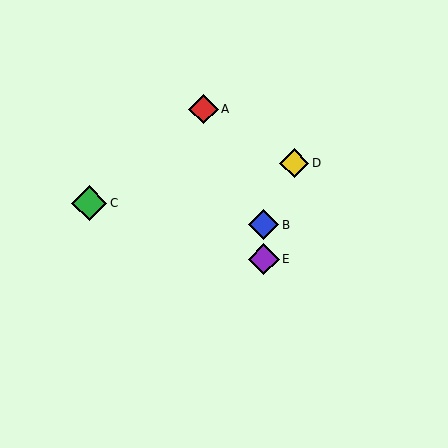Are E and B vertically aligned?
Yes, both are at x≈264.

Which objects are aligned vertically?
Objects B, E are aligned vertically.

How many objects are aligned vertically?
2 objects (B, E) are aligned vertically.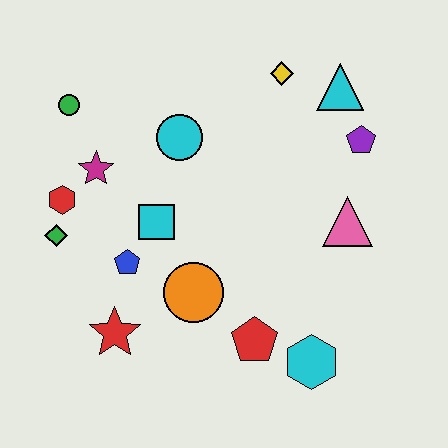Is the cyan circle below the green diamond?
No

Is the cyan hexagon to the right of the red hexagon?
Yes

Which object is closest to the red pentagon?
The cyan hexagon is closest to the red pentagon.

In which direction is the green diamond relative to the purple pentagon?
The green diamond is to the left of the purple pentagon.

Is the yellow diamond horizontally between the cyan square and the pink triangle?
Yes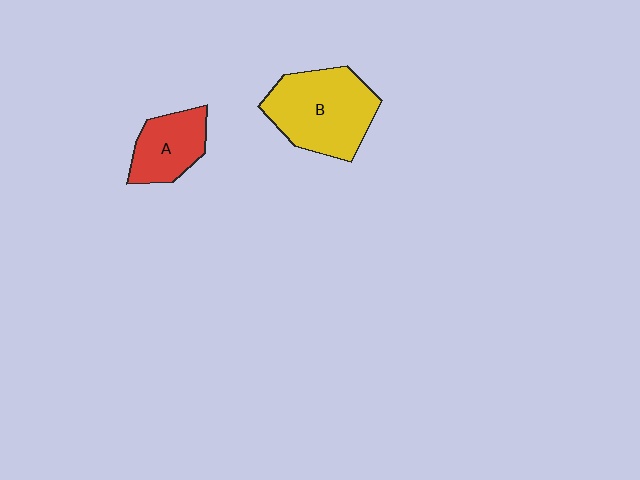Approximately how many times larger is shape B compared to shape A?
Approximately 1.7 times.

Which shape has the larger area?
Shape B (yellow).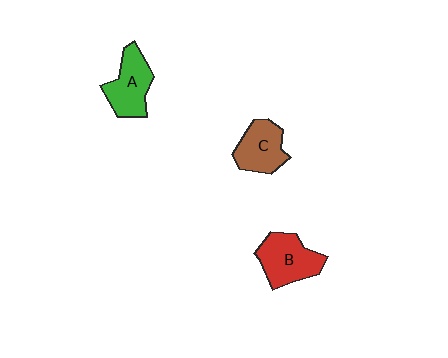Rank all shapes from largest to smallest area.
From largest to smallest: B (red), A (green), C (brown).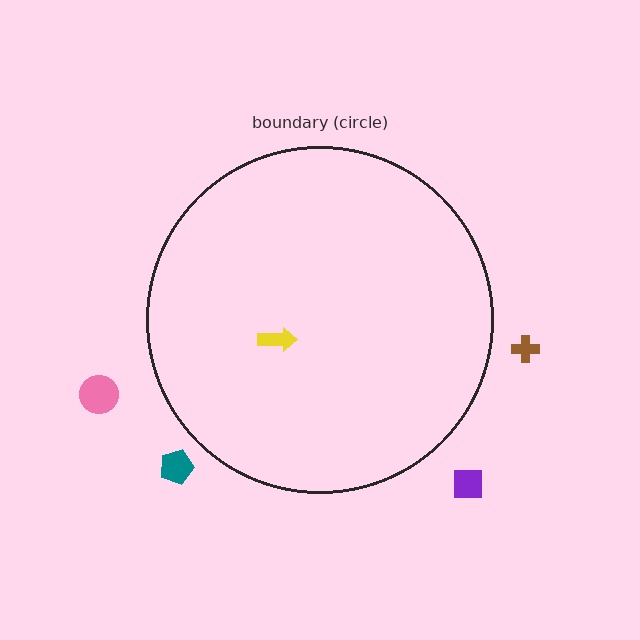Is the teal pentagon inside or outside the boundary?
Outside.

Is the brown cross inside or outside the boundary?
Outside.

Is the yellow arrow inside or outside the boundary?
Inside.